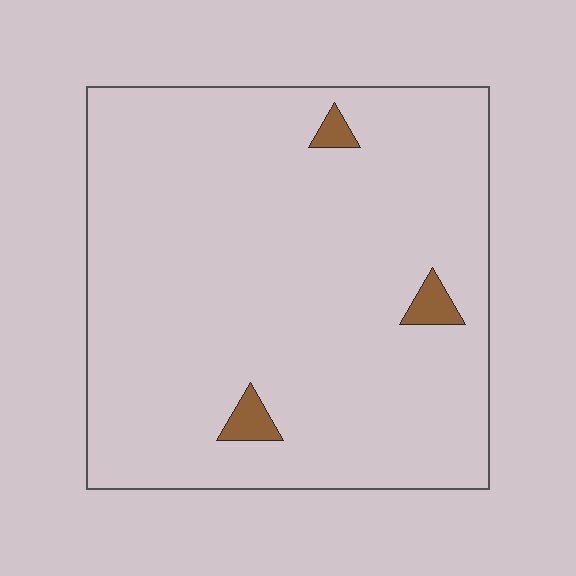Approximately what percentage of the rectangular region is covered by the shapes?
Approximately 5%.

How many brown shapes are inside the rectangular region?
3.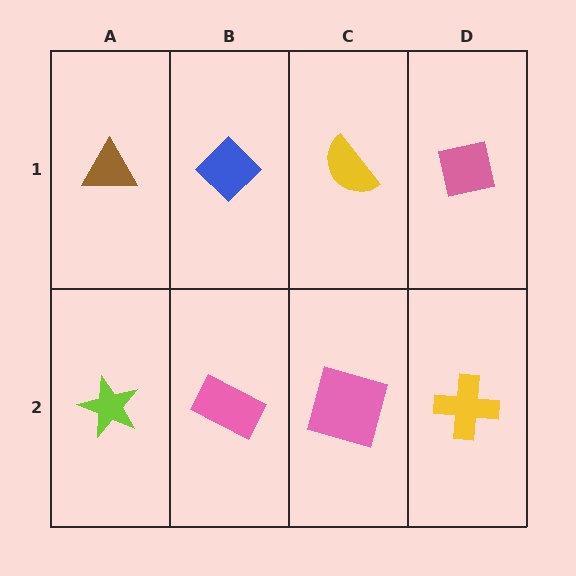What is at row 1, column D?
A pink square.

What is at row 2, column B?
A pink rectangle.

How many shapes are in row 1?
4 shapes.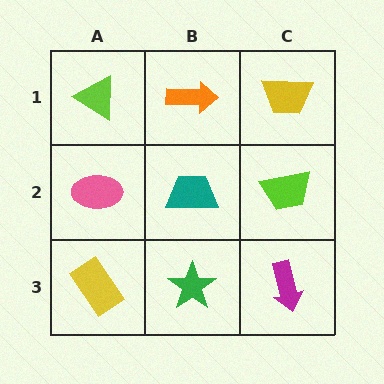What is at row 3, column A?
A yellow rectangle.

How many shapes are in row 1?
3 shapes.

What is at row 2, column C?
A lime trapezoid.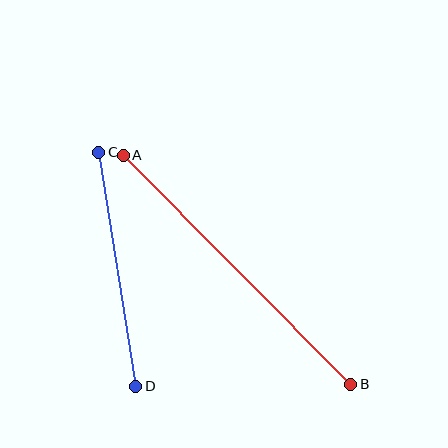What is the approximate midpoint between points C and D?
The midpoint is at approximately (117, 269) pixels.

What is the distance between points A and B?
The distance is approximately 323 pixels.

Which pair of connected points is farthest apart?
Points A and B are farthest apart.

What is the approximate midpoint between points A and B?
The midpoint is at approximately (237, 270) pixels.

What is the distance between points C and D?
The distance is approximately 237 pixels.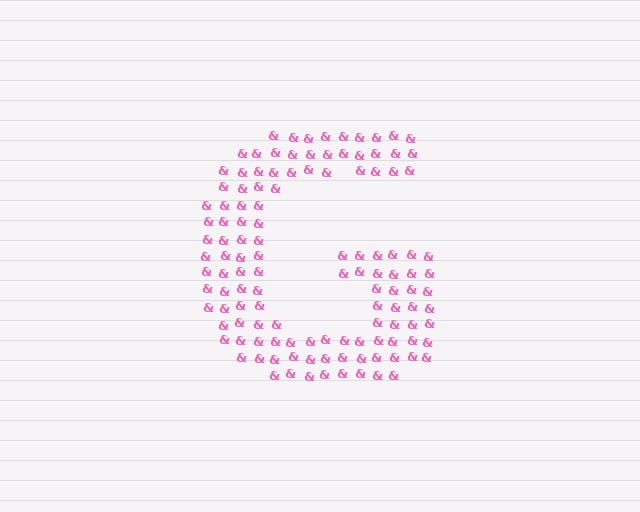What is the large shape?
The large shape is the letter G.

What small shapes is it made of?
It is made of small ampersands.